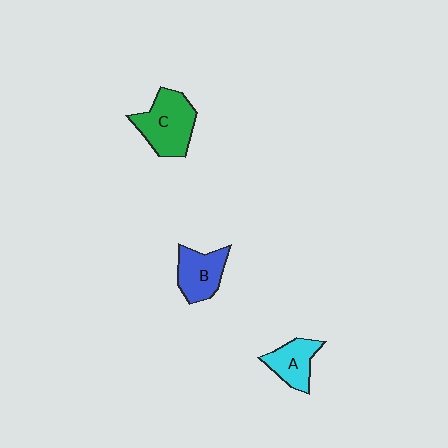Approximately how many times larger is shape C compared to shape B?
Approximately 1.4 times.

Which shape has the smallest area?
Shape A (cyan).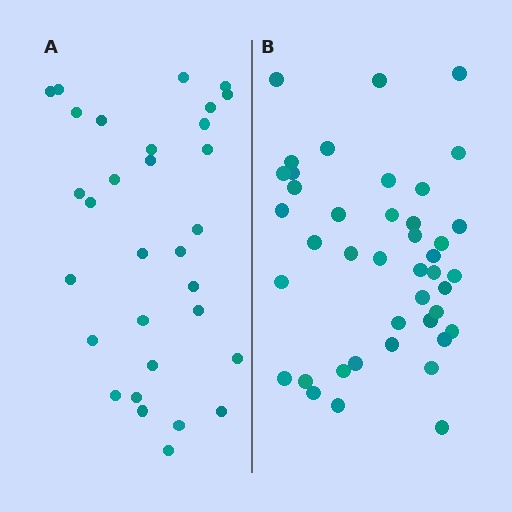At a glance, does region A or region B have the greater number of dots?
Region B (the right region) has more dots.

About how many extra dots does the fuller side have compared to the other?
Region B has roughly 12 or so more dots than region A.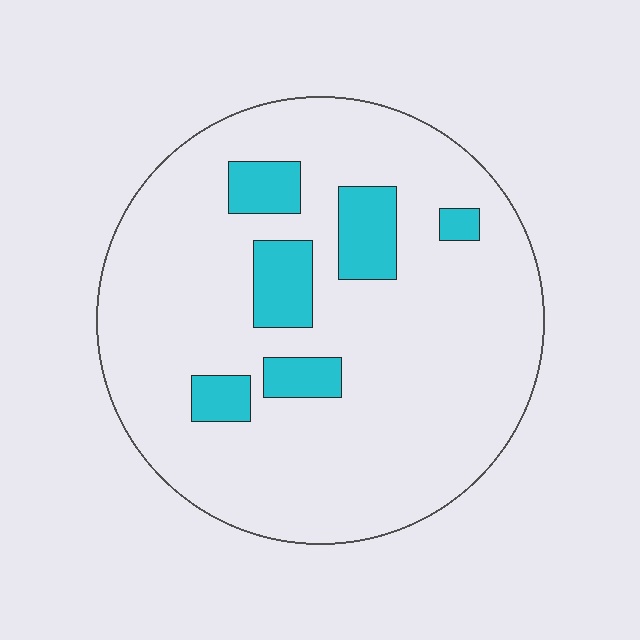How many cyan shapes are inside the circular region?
6.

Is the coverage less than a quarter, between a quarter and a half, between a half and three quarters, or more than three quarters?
Less than a quarter.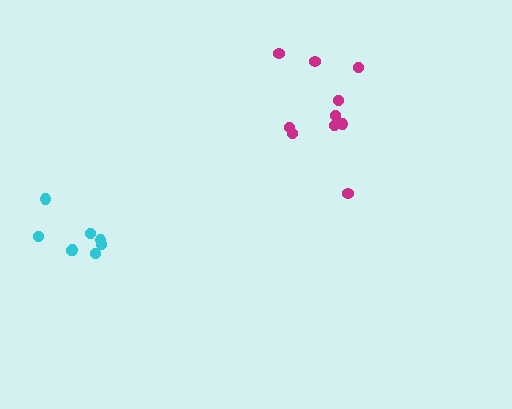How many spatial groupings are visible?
There are 2 spatial groupings.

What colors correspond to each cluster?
The clusters are colored: cyan, magenta.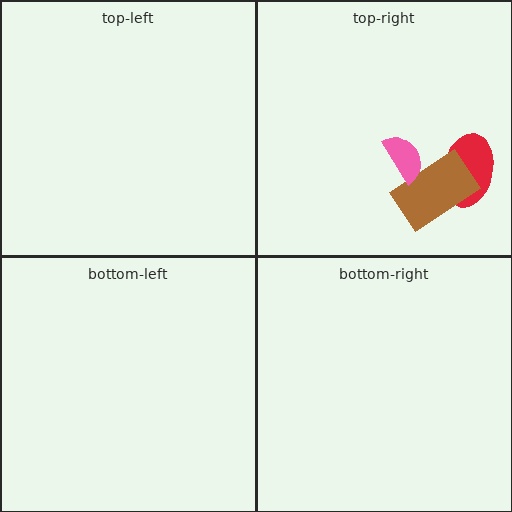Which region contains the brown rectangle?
The top-right region.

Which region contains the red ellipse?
The top-right region.